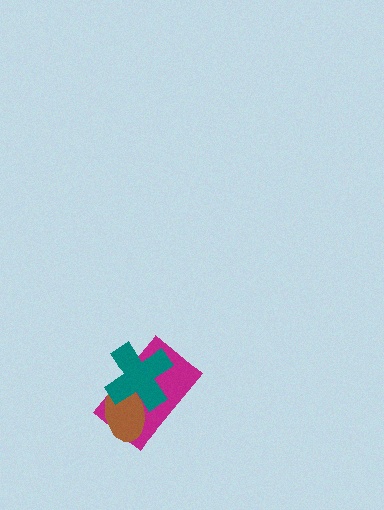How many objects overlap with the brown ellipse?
2 objects overlap with the brown ellipse.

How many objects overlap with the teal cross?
2 objects overlap with the teal cross.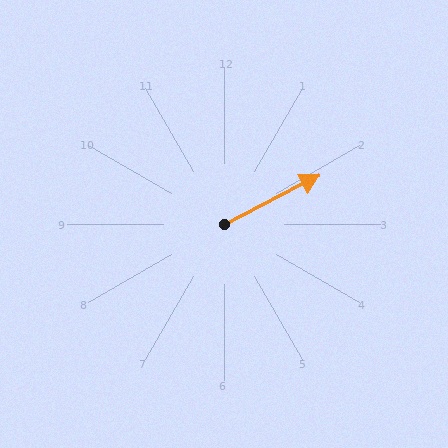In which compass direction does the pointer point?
Northeast.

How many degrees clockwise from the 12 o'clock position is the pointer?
Approximately 63 degrees.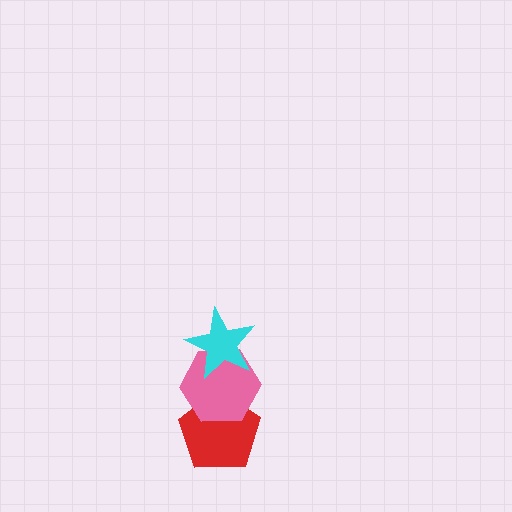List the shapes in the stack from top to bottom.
From top to bottom: the cyan star, the pink hexagon, the red pentagon.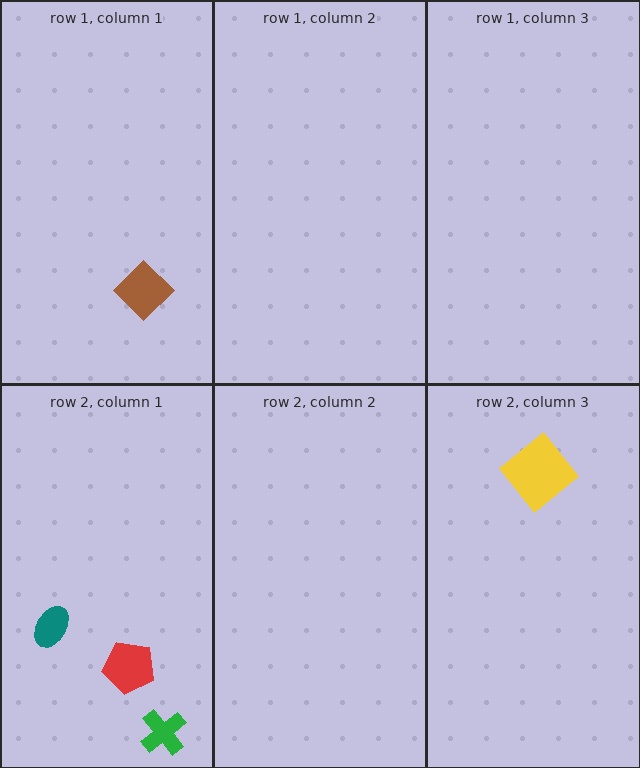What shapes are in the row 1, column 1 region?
The brown diamond.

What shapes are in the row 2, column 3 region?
The yellow diamond.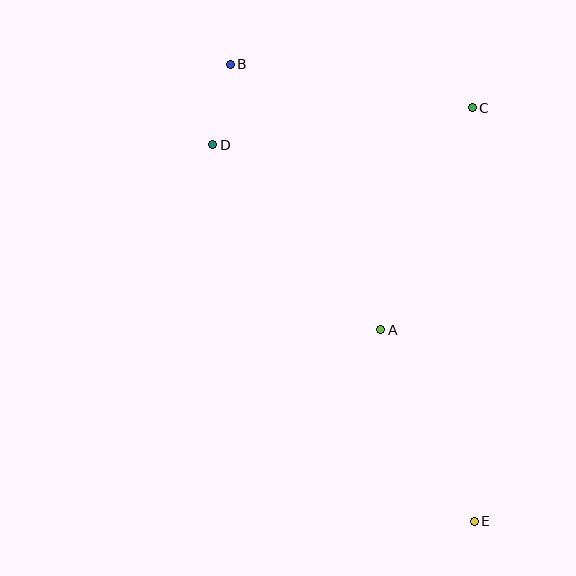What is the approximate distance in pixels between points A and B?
The distance between A and B is approximately 305 pixels.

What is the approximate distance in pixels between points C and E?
The distance between C and E is approximately 414 pixels.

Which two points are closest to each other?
Points B and D are closest to each other.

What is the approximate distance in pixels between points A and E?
The distance between A and E is approximately 213 pixels.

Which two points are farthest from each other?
Points B and E are farthest from each other.